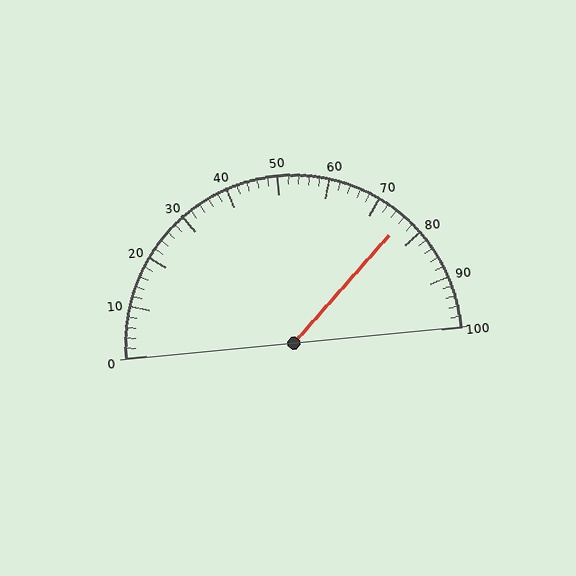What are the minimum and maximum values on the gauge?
The gauge ranges from 0 to 100.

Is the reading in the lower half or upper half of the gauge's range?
The reading is in the upper half of the range (0 to 100).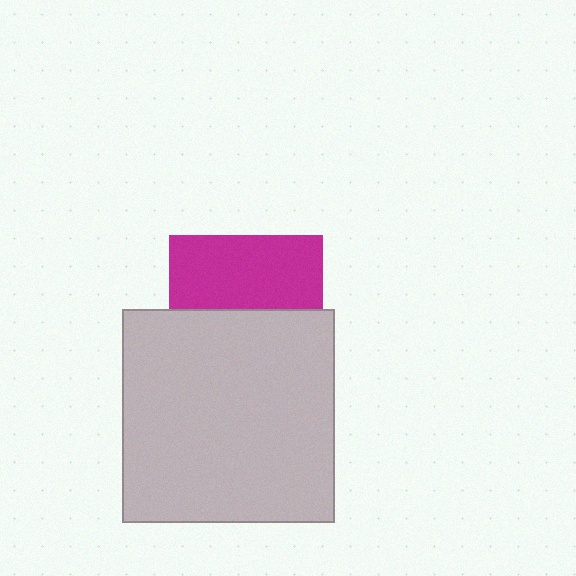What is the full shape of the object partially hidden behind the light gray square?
The partially hidden object is a magenta square.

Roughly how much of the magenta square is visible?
About half of it is visible (roughly 48%).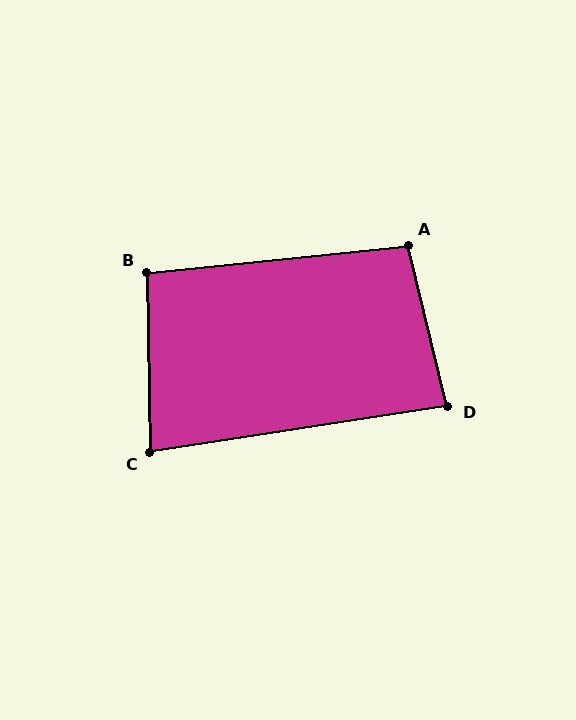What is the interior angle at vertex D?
Approximately 85 degrees (approximately right).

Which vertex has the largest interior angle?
A, at approximately 98 degrees.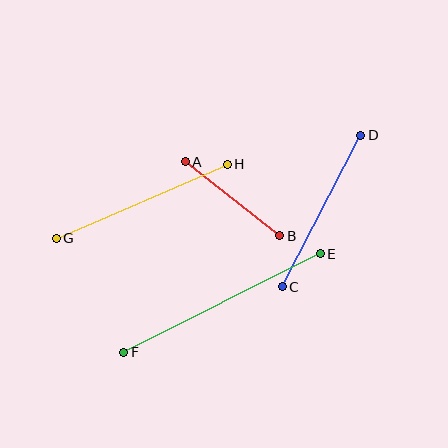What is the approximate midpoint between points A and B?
The midpoint is at approximately (232, 199) pixels.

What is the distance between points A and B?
The distance is approximately 120 pixels.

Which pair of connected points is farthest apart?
Points E and F are farthest apart.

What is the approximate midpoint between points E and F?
The midpoint is at approximately (222, 303) pixels.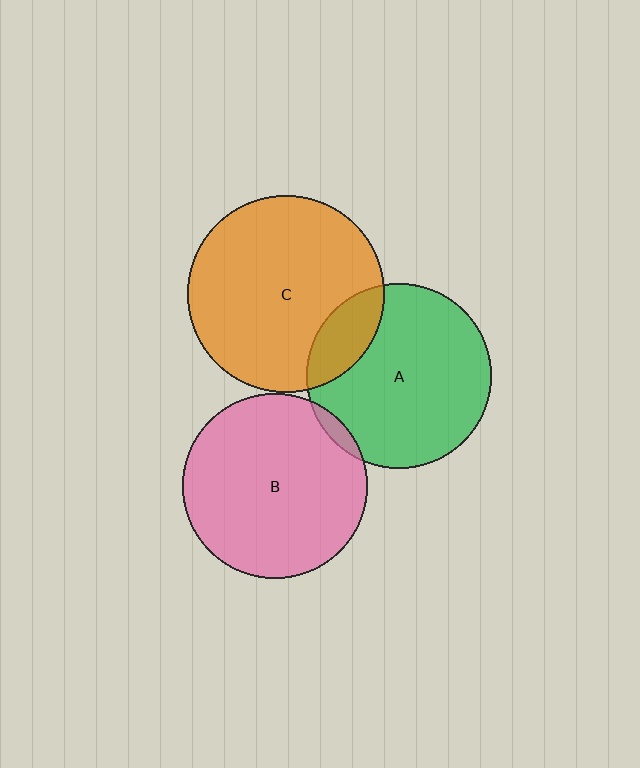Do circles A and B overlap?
Yes.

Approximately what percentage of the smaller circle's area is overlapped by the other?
Approximately 5%.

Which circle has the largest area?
Circle C (orange).